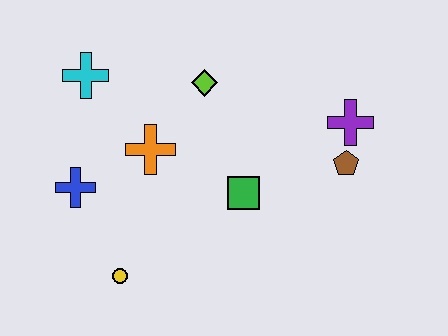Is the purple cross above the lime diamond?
No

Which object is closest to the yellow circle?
The blue cross is closest to the yellow circle.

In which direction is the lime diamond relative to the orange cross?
The lime diamond is above the orange cross.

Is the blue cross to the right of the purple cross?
No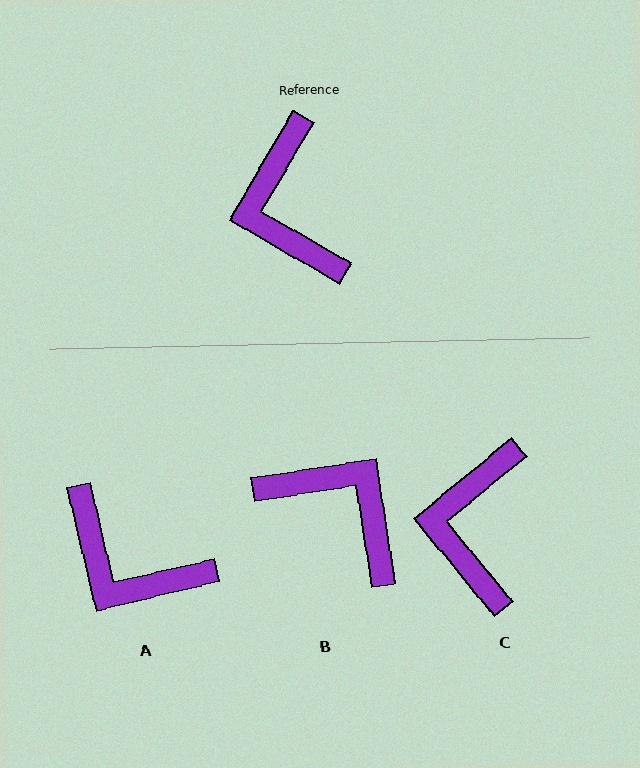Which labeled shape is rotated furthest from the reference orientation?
B, about 142 degrees away.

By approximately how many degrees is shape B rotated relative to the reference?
Approximately 142 degrees clockwise.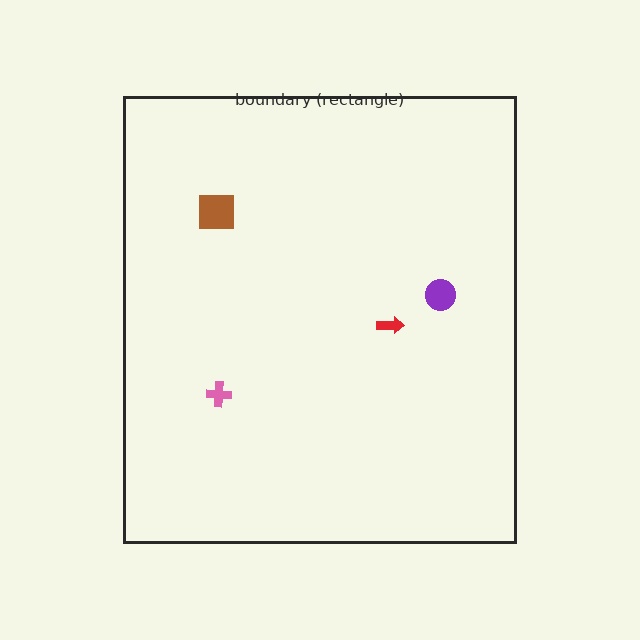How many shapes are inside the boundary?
4 inside, 0 outside.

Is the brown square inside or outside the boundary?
Inside.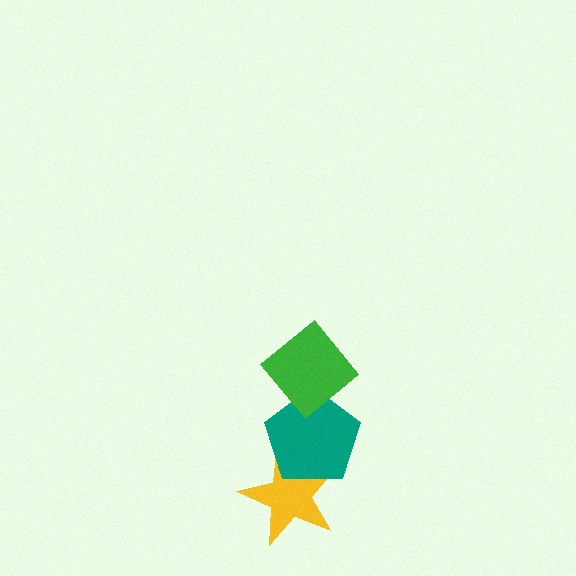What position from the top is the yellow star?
The yellow star is 3rd from the top.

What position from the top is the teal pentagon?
The teal pentagon is 2nd from the top.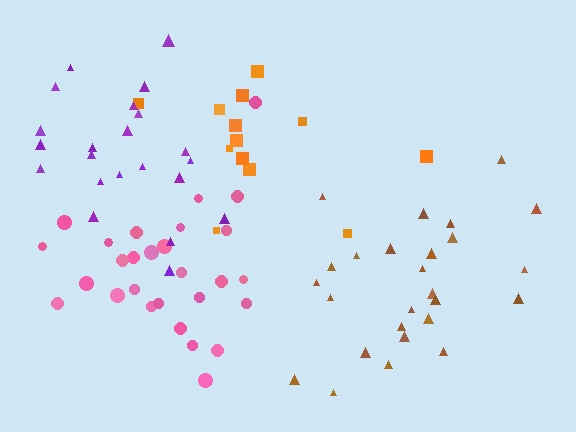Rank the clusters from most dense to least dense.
pink, purple, brown, orange.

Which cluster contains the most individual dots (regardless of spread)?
Pink (29).